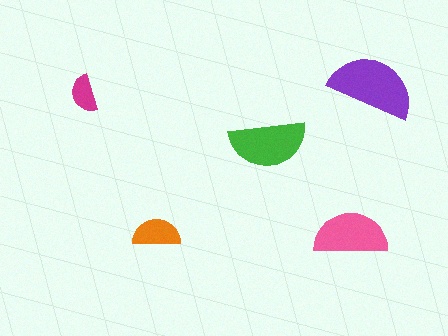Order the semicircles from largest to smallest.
the purple one, the green one, the pink one, the orange one, the magenta one.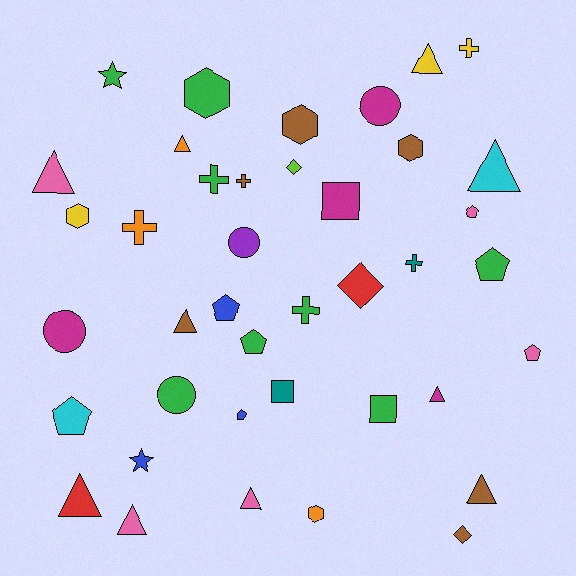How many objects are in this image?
There are 40 objects.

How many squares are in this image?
There are 3 squares.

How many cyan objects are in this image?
There are 2 cyan objects.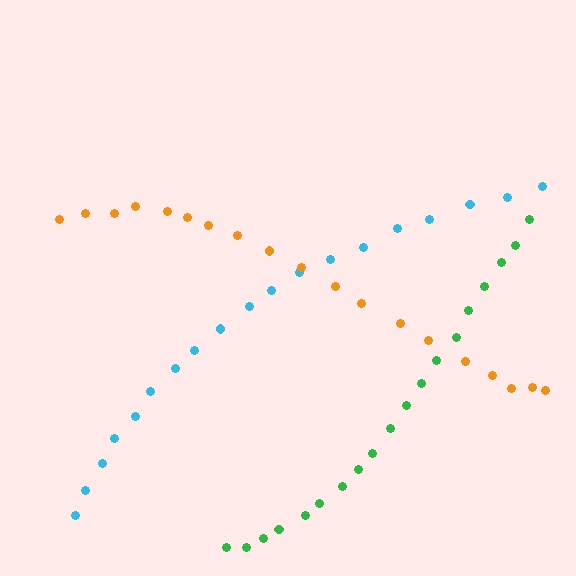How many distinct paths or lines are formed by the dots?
There are 3 distinct paths.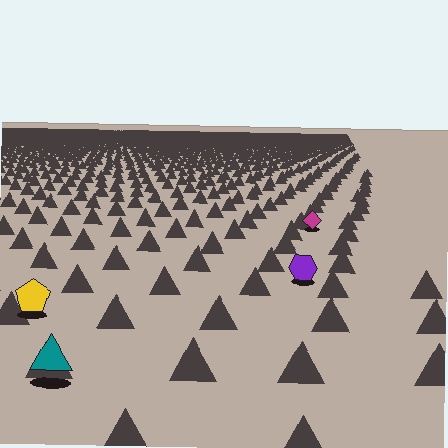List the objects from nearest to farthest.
From nearest to farthest: the teal triangle, the yellow pentagon, the purple hexagon, the magenta diamond.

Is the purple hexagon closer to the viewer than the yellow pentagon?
No. The yellow pentagon is closer — you can tell from the texture gradient: the ground texture is coarser near it.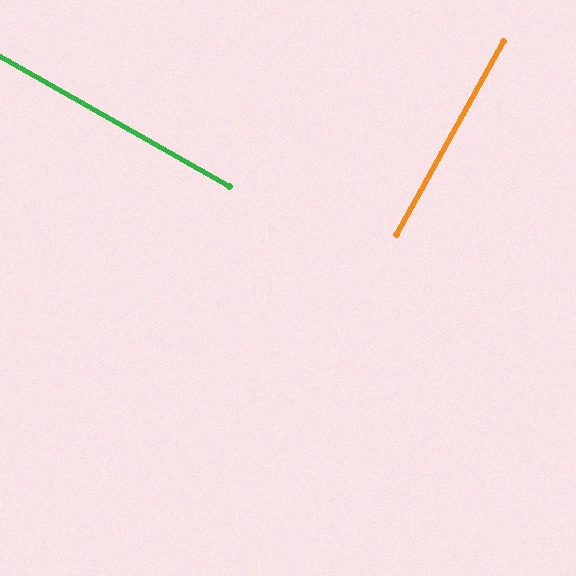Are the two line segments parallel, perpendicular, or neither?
Perpendicular — they meet at approximately 90°.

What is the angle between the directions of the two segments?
Approximately 90 degrees.